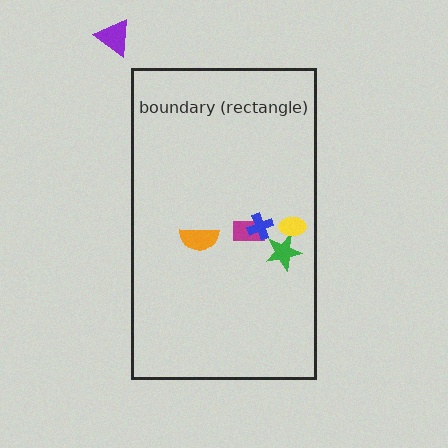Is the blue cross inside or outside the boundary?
Inside.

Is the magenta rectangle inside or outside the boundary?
Inside.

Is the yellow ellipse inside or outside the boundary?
Inside.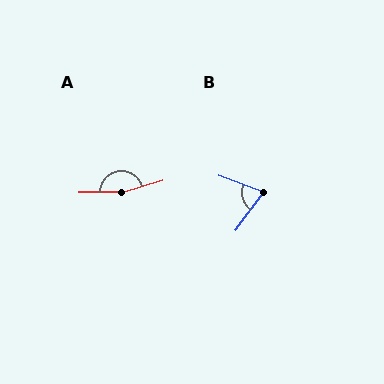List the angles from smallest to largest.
B (74°), A (165°).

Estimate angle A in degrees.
Approximately 165 degrees.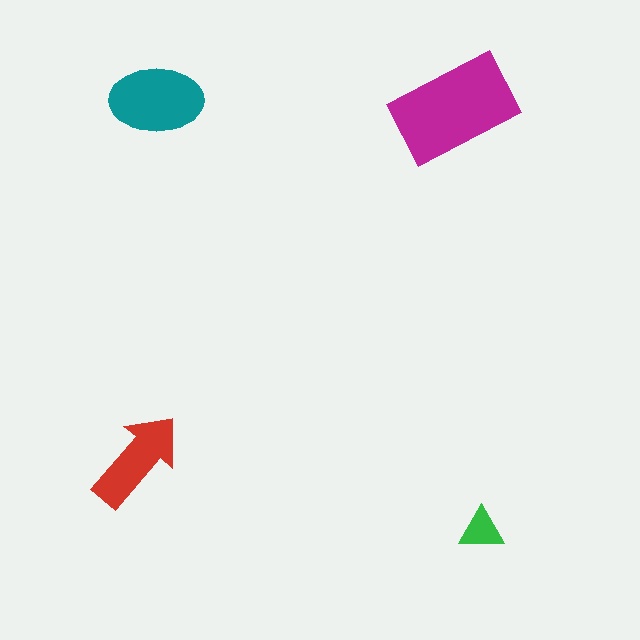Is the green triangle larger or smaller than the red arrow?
Smaller.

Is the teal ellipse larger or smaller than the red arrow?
Larger.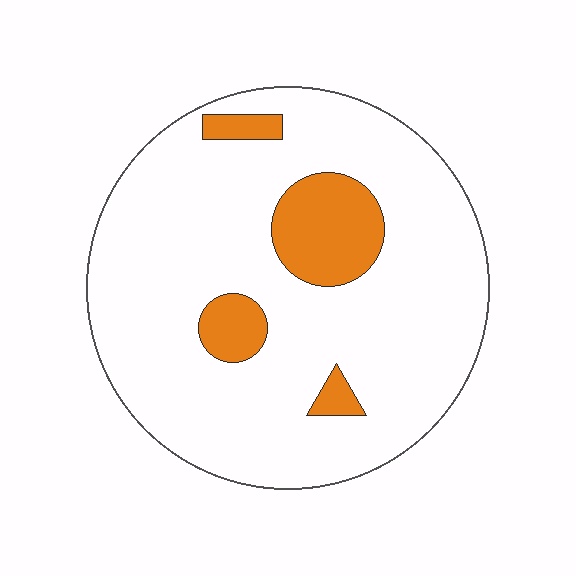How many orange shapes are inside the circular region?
4.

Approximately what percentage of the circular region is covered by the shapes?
Approximately 15%.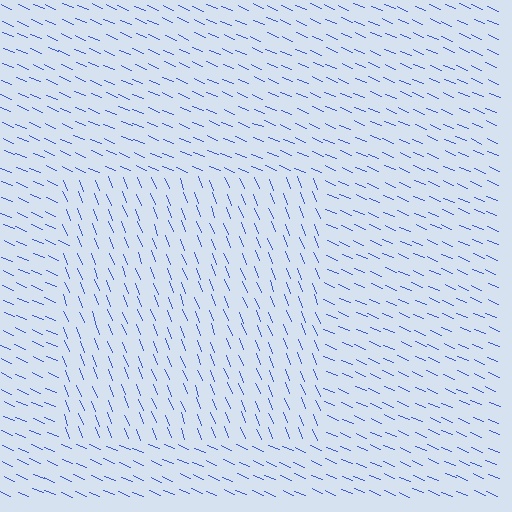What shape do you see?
I see a rectangle.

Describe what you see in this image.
The image is filled with small blue line segments. A rectangle region in the image has lines oriented differently from the surrounding lines, creating a visible texture boundary.